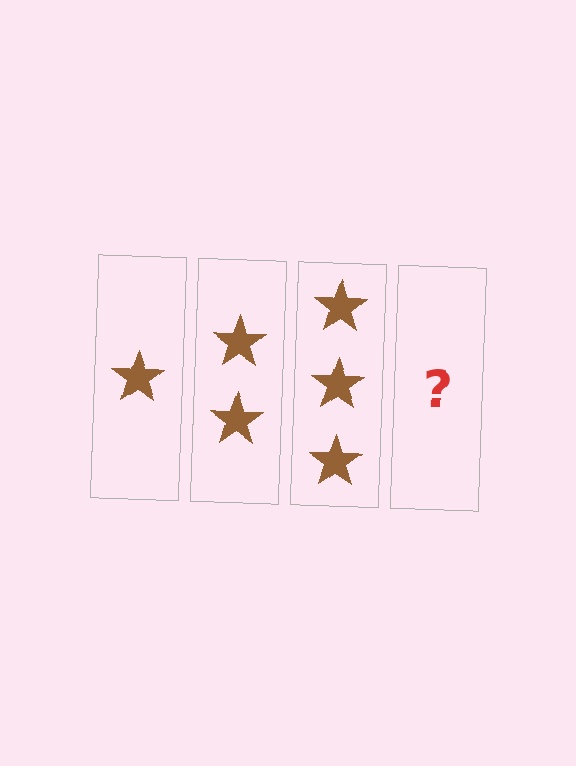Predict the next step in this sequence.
The next step is 4 stars.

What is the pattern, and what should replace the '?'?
The pattern is that each step adds one more star. The '?' should be 4 stars.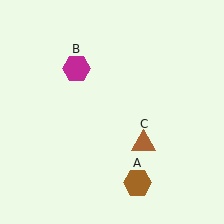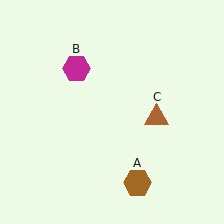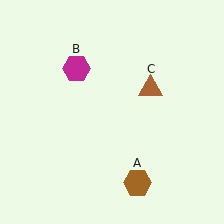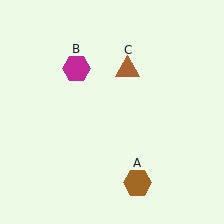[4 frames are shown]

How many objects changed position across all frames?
1 object changed position: brown triangle (object C).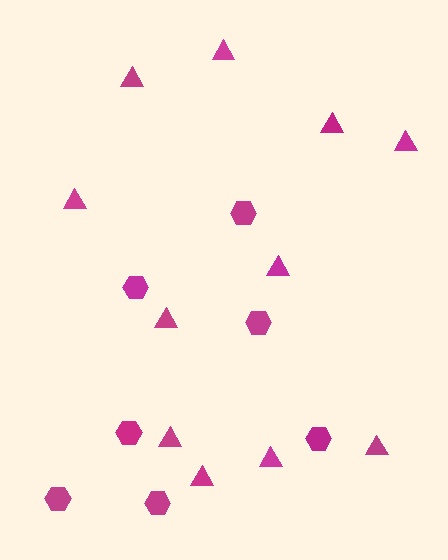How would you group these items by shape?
There are 2 groups: one group of hexagons (7) and one group of triangles (11).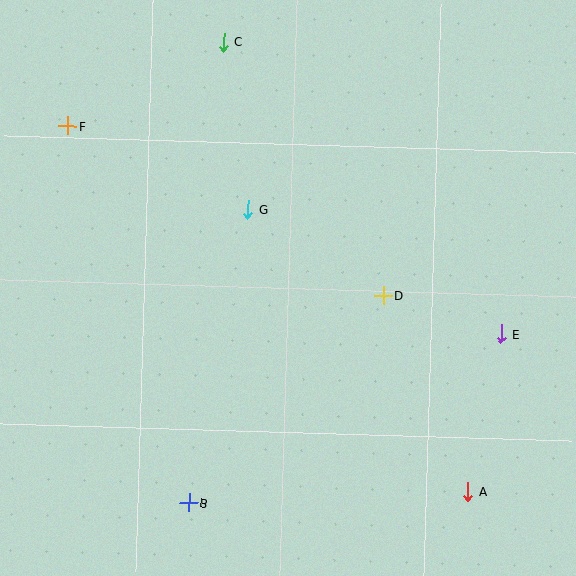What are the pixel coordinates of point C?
Point C is at (224, 42).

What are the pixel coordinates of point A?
Point A is at (468, 492).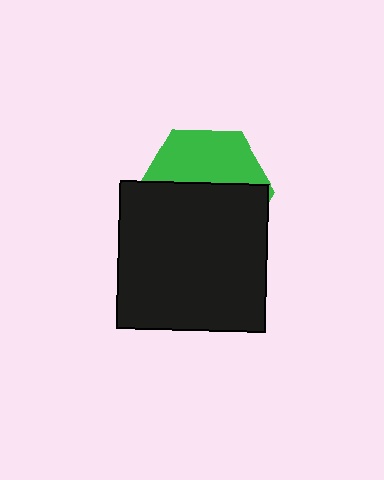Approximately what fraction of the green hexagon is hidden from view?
Roughly 59% of the green hexagon is hidden behind the black square.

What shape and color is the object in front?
The object in front is a black square.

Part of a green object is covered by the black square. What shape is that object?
It is a hexagon.